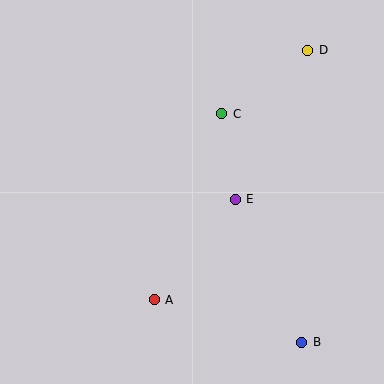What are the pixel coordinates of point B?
Point B is at (302, 342).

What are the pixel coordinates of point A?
Point A is at (154, 300).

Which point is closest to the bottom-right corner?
Point B is closest to the bottom-right corner.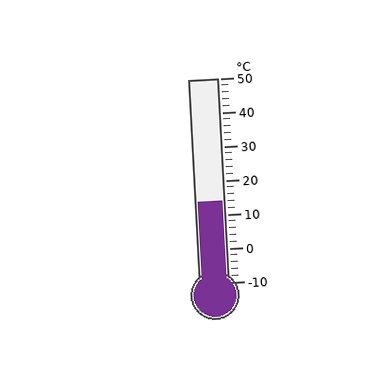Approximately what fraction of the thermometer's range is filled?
The thermometer is filled to approximately 40% of its range.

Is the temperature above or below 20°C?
The temperature is below 20°C.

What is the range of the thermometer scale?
The thermometer scale ranges from -10°C to 50°C.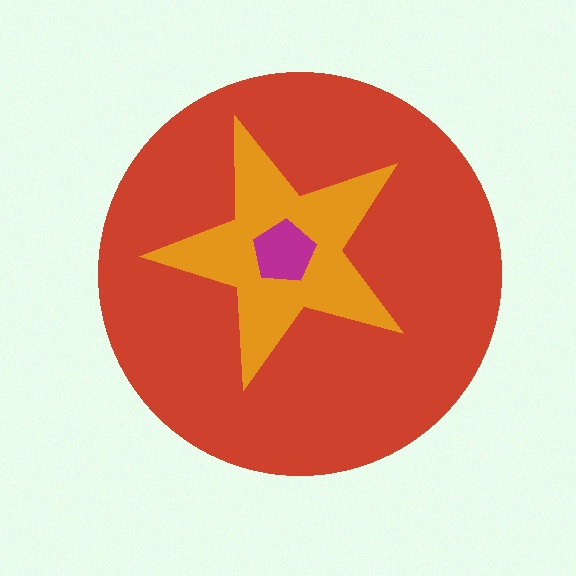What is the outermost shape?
The red circle.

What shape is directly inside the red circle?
The orange star.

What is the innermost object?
The magenta pentagon.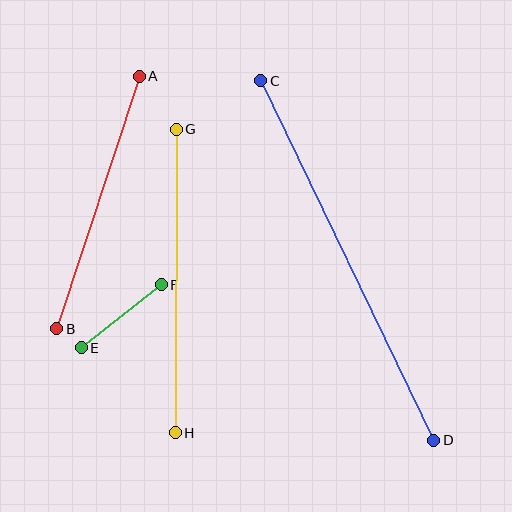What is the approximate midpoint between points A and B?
The midpoint is at approximately (98, 203) pixels.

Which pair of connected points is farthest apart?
Points C and D are farthest apart.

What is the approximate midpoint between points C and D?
The midpoint is at approximately (347, 261) pixels.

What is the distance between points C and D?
The distance is approximately 399 pixels.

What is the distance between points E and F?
The distance is approximately 102 pixels.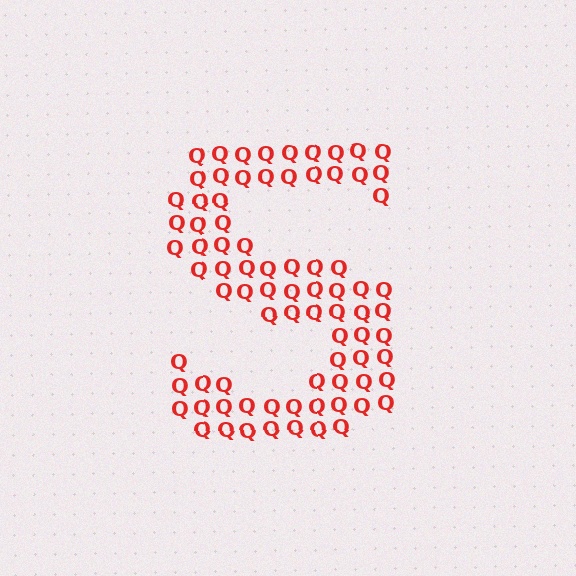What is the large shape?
The large shape is the letter S.